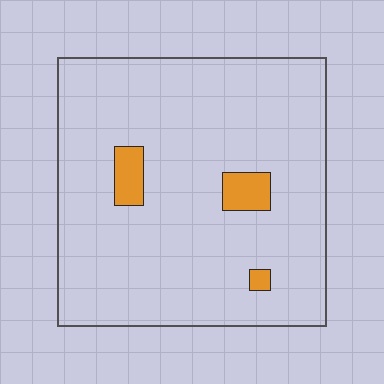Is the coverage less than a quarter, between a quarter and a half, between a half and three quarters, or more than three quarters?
Less than a quarter.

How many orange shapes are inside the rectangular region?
3.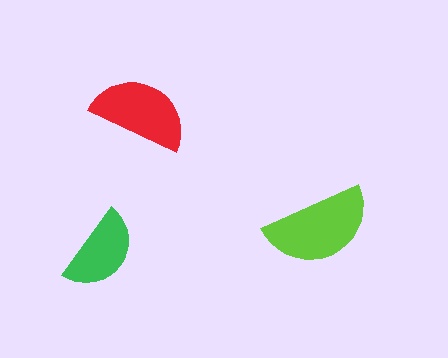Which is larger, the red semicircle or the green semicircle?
The red one.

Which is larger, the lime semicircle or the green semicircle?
The lime one.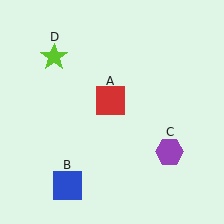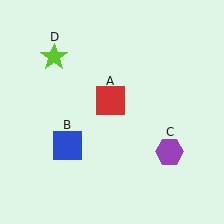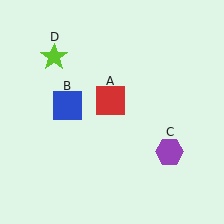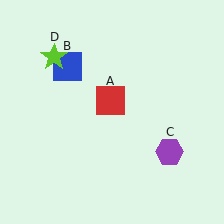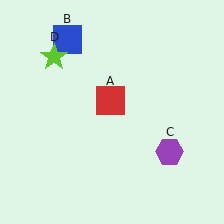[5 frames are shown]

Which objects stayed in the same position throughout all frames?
Red square (object A) and purple hexagon (object C) and lime star (object D) remained stationary.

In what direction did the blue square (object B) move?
The blue square (object B) moved up.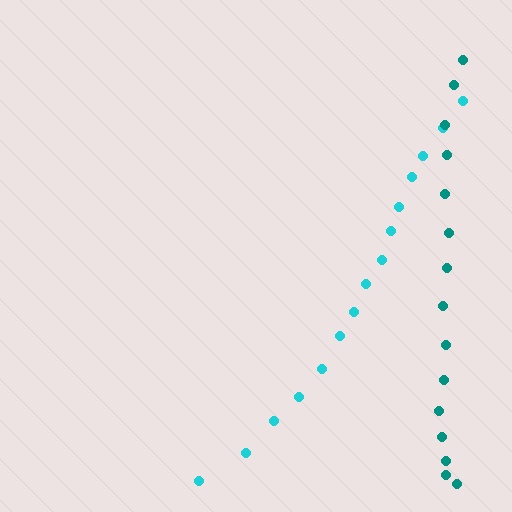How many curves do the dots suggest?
There are 2 distinct paths.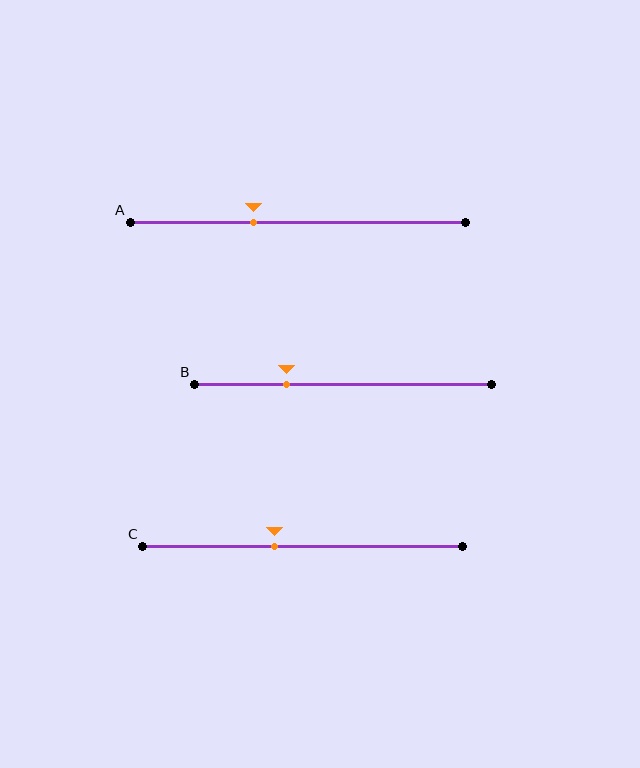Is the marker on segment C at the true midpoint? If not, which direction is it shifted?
No, the marker on segment C is shifted to the left by about 9% of the segment length.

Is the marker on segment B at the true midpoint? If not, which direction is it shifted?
No, the marker on segment B is shifted to the left by about 19% of the segment length.